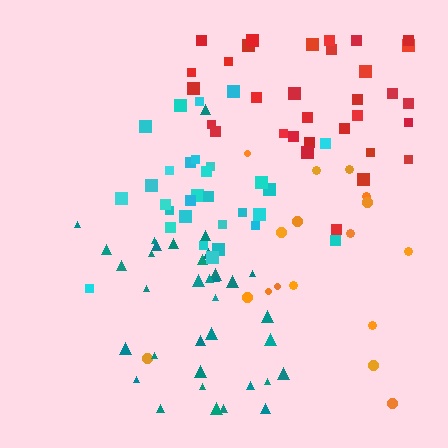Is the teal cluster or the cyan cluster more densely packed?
Teal.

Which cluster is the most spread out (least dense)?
Orange.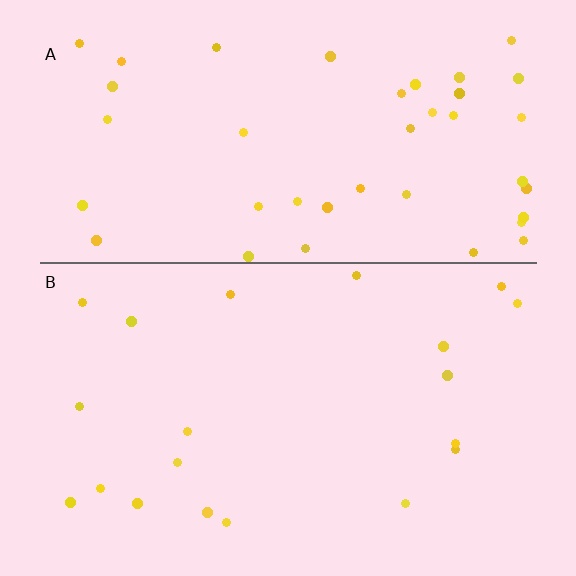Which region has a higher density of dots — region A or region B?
A (the top).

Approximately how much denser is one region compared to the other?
Approximately 2.1× — region A over region B.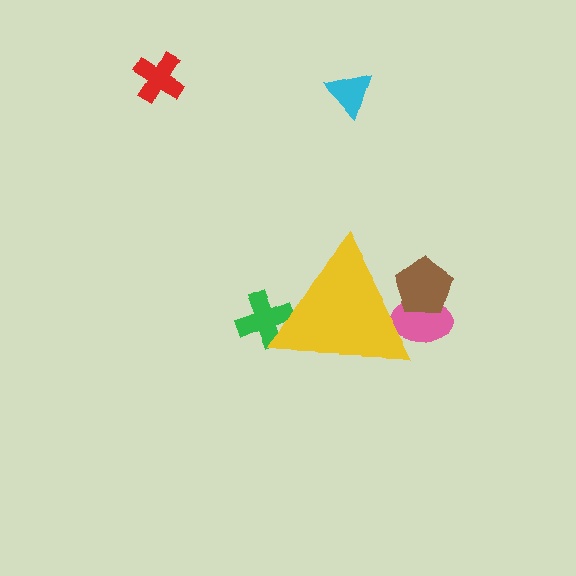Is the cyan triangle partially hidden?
No, the cyan triangle is fully visible.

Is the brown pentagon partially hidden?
Yes, the brown pentagon is partially hidden behind the yellow triangle.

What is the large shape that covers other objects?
A yellow triangle.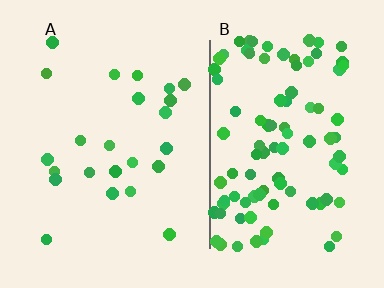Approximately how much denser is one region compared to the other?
Approximately 4.2× — region B over region A.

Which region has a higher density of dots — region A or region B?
B (the right).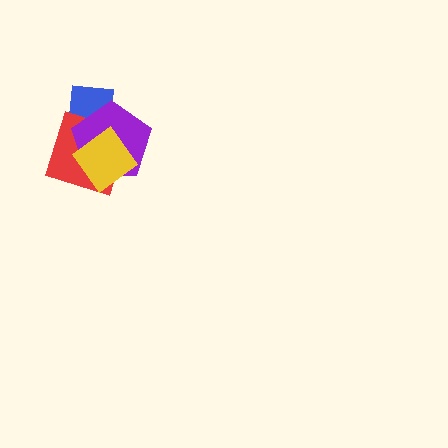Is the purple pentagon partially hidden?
Yes, it is partially covered by another shape.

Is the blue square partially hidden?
Yes, it is partially covered by another shape.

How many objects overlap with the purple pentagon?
3 objects overlap with the purple pentagon.